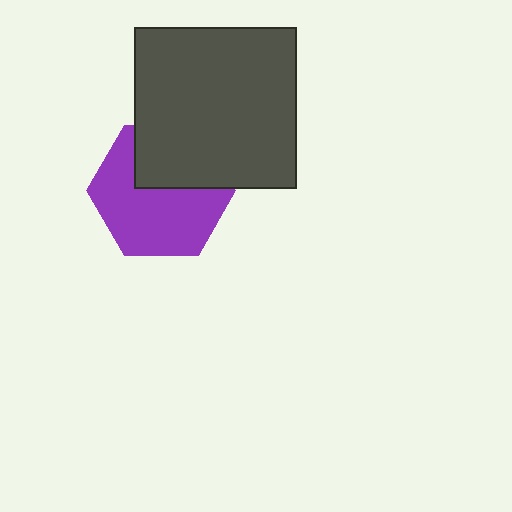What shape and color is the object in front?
The object in front is a dark gray square.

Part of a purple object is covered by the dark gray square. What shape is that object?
It is a hexagon.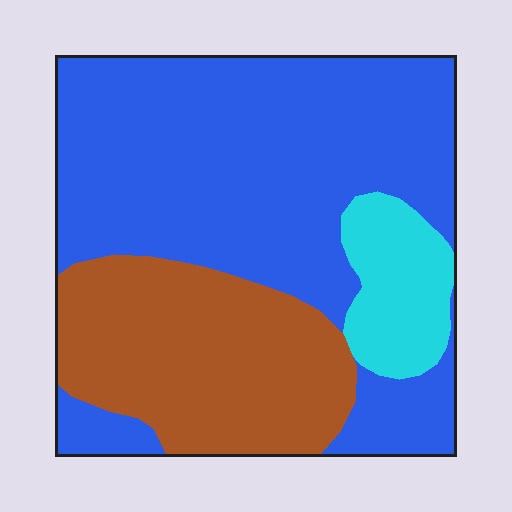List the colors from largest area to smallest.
From largest to smallest: blue, brown, cyan.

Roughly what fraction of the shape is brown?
Brown covers about 30% of the shape.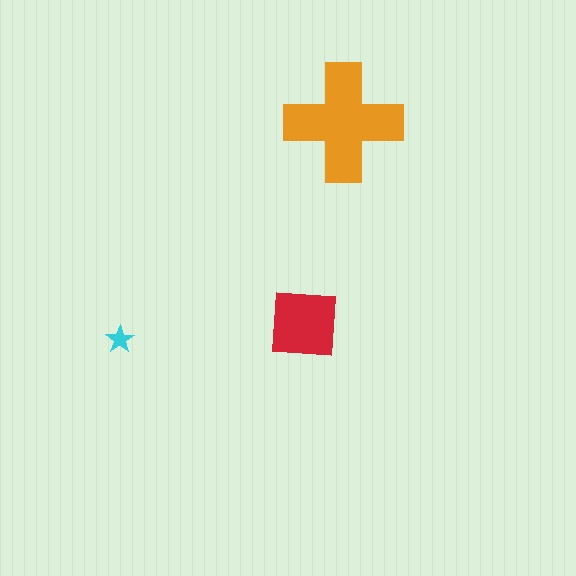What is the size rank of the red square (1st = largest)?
2nd.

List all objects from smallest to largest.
The cyan star, the red square, the orange cross.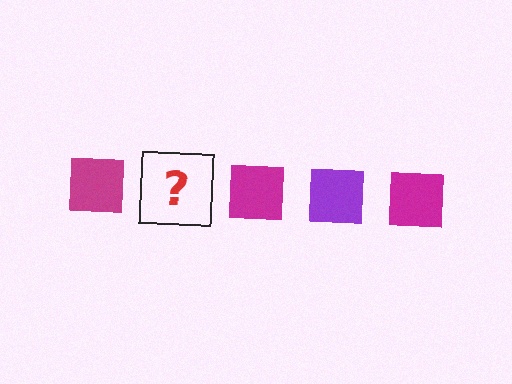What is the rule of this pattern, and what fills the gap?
The rule is that the pattern cycles through magenta, purple squares. The gap should be filled with a purple square.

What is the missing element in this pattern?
The missing element is a purple square.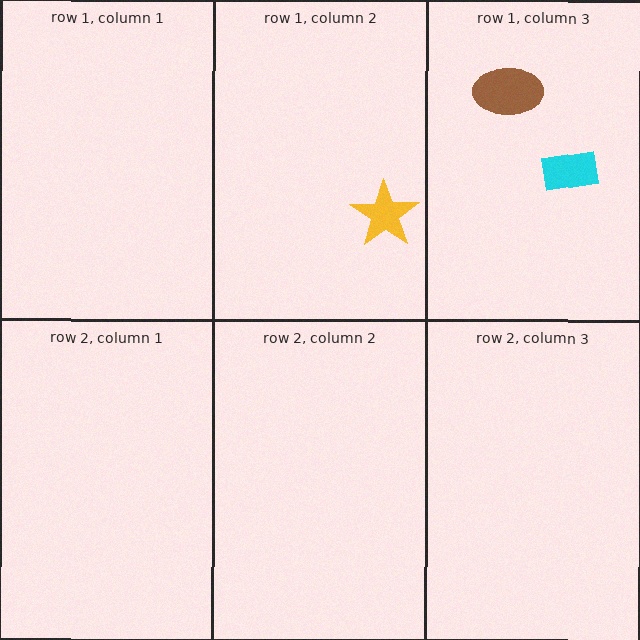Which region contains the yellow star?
The row 1, column 2 region.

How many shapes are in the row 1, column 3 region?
2.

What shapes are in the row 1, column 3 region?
The cyan rectangle, the brown ellipse.